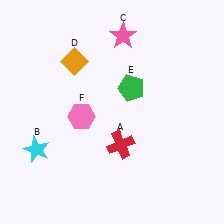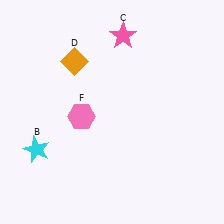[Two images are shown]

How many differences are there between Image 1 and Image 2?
There are 2 differences between the two images.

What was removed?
The red cross (A), the green pentagon (E) were removed in Image 2.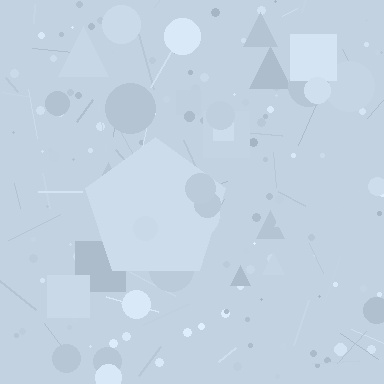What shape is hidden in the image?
A pentagon is hidden in the image.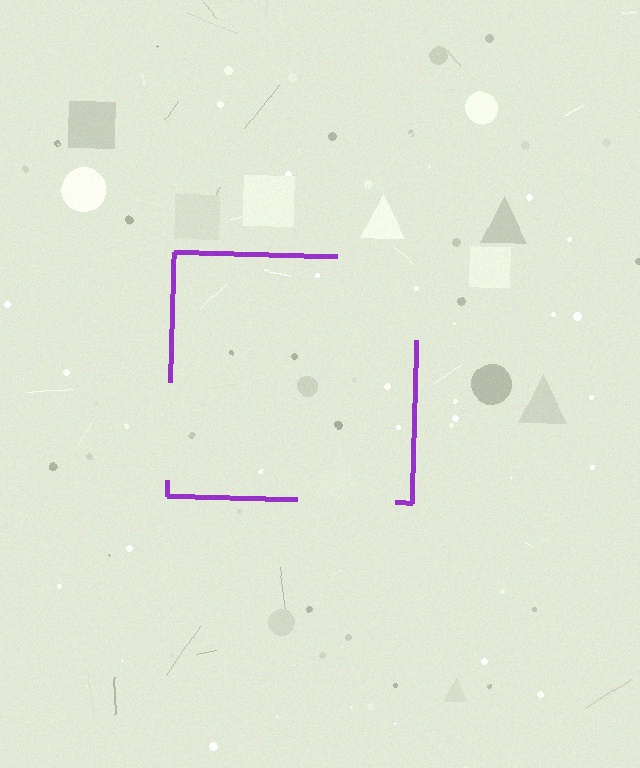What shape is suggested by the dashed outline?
The dashed outline suggests a square.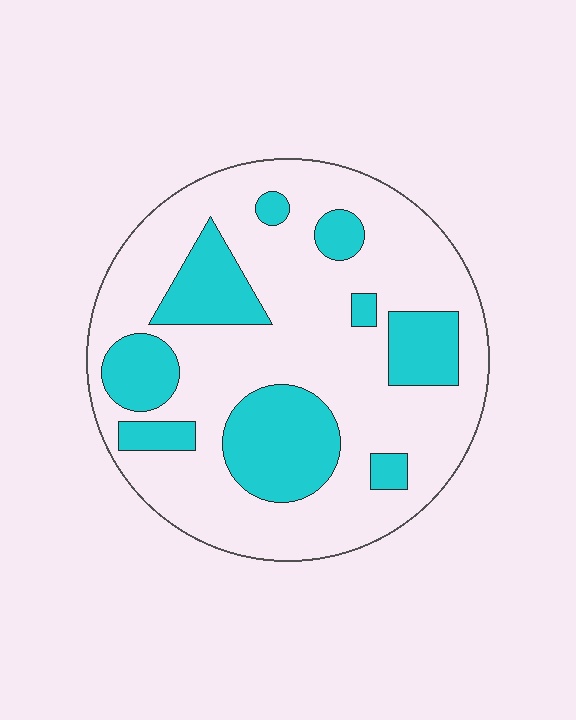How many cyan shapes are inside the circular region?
9.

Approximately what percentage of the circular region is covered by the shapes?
Approximately 30%.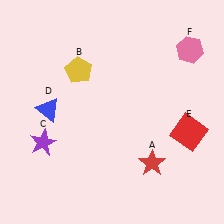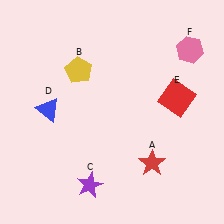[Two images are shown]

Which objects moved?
The objects that moved are: the purple star (C), the red square (E).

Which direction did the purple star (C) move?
The purple star (C) moved right.